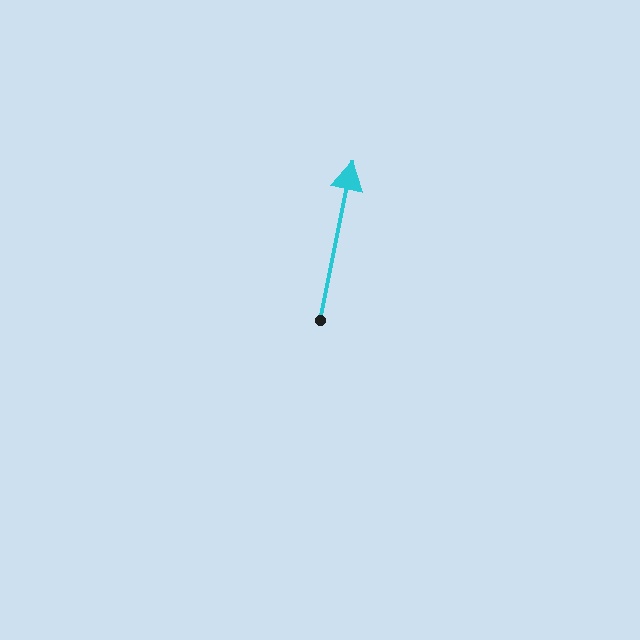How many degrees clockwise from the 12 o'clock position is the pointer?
Approximately 12 degrees.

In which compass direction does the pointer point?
North.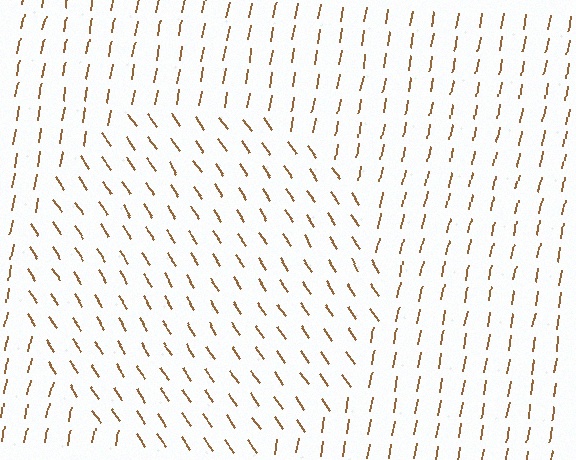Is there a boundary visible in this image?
Yes, there is a texture boundary formed by a change in line orientation.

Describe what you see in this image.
The image is filled with small brown line segments. A circle region in the image has lines oriented differently from the surrounding lines, creating a visible texture boundary.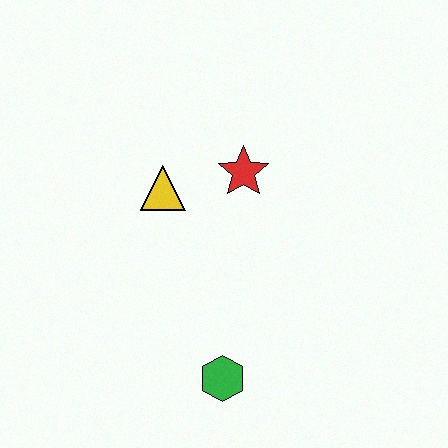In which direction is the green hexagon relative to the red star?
The green hexagon is below the red star.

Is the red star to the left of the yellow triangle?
No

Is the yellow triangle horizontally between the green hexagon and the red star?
No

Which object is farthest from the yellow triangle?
The green hexagon is farthest from the yellow triangle.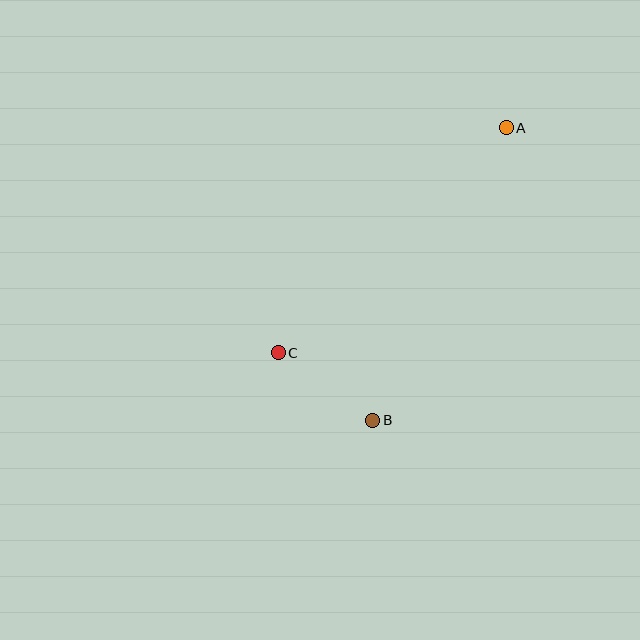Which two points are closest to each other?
Points B and C are closest to each other.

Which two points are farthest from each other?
Points A and B are farthest from each other.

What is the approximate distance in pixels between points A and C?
The distance between A and C is approximately 321 pixels.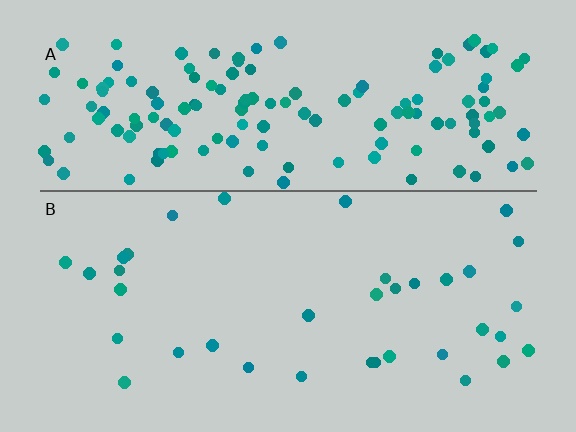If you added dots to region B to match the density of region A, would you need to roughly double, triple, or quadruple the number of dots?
Approximately quadruple.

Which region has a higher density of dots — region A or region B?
A (the top).